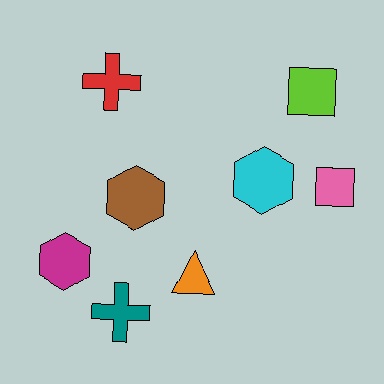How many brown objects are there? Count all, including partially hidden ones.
There is 1 brown object.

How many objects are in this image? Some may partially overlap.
There are 8 objects.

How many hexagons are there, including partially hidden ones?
There are 3 hexagons.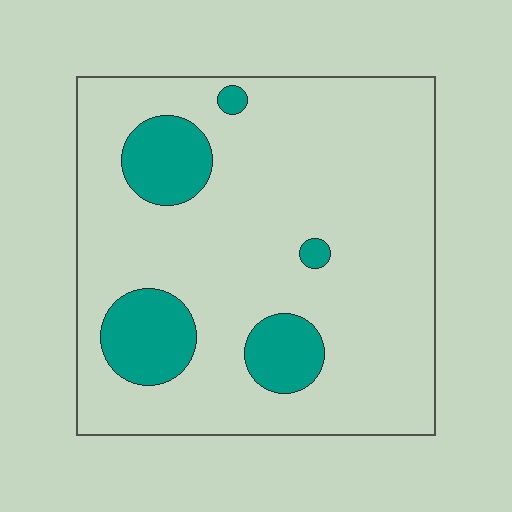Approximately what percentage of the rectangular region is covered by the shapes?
Approximately 15%.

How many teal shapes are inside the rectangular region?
5.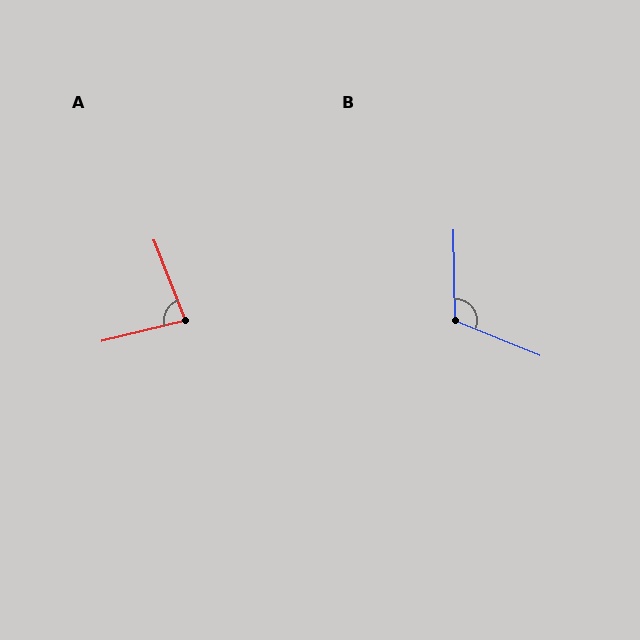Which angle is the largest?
B, at approximately 113 degrees.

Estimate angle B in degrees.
Approximately 113 degrees.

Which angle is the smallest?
A, at approximately 82 degrees.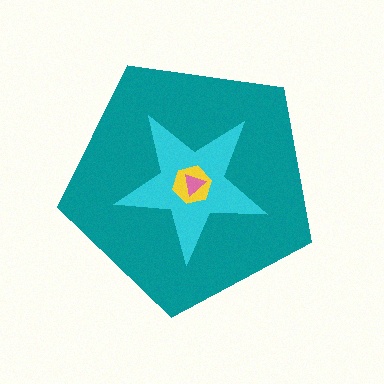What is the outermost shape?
The teal pentagon.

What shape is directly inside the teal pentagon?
The cyan star.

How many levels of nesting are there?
4.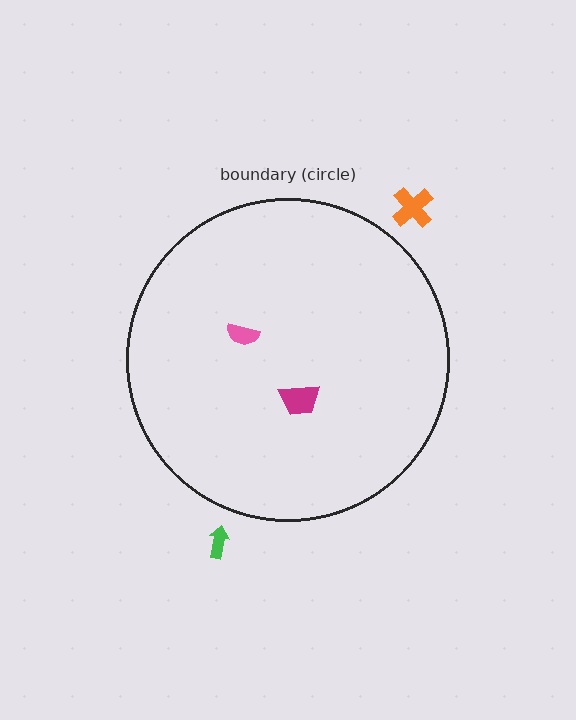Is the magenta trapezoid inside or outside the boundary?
Inside.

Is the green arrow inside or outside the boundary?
Outside.